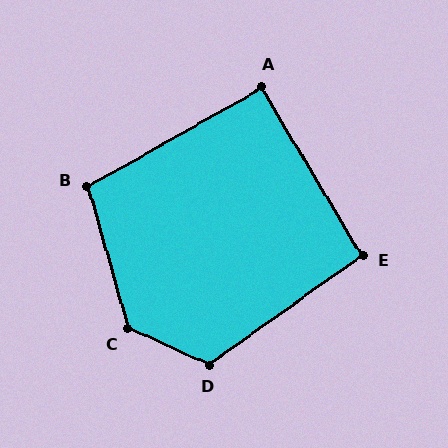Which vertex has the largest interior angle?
C, at approximately 130 degrees.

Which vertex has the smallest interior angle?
A, at approximately 91 degrees.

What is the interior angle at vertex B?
Approximately 104 degrees (obtuse).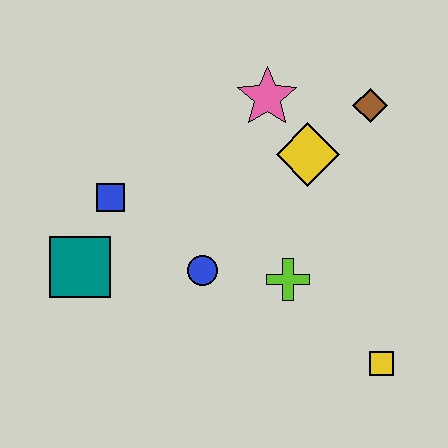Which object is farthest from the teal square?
The brown diamond is farthest from the teal square.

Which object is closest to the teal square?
The blue square is closest to the teal square.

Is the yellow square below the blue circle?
Yes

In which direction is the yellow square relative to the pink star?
The yellow square is below the pink star.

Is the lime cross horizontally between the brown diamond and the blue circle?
Yes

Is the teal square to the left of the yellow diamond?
Yes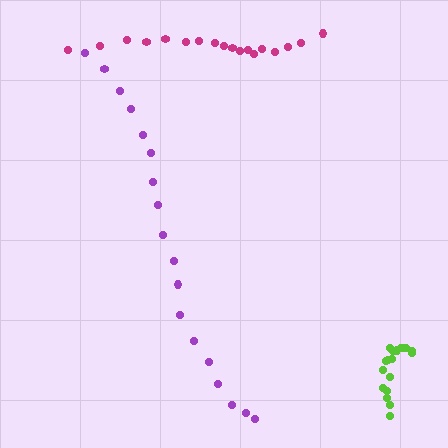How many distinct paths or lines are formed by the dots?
There are 3 distinct paths.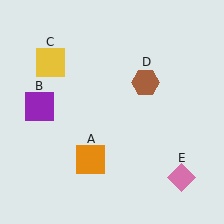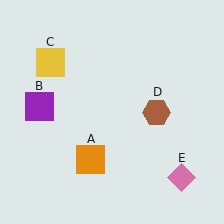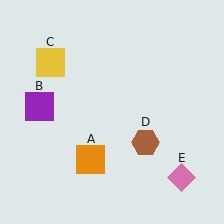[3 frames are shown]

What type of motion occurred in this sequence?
The brown hexagon (object D) rotated clockwise around the center of the scene.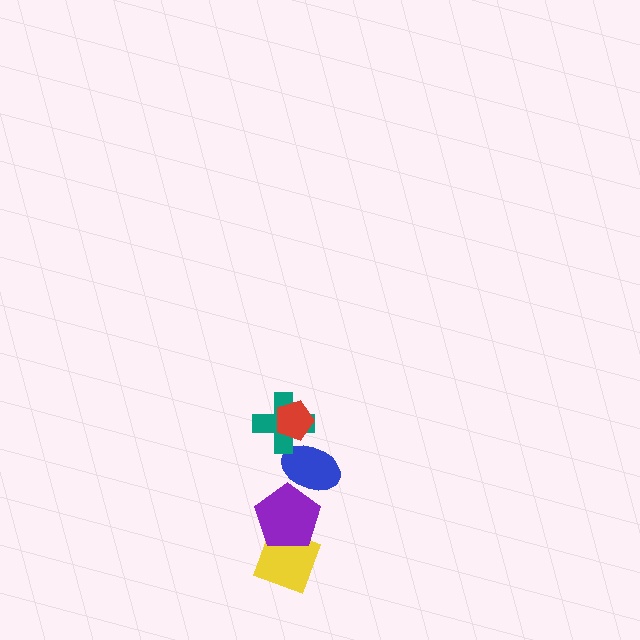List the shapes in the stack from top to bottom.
From top to bottom: the red pentagon, the teal cross, the blue ellipse, the purple pentagon, the yellow diamond.